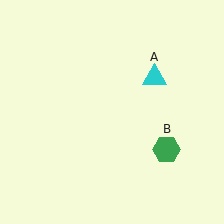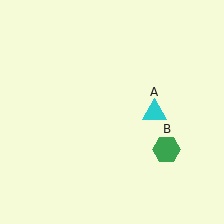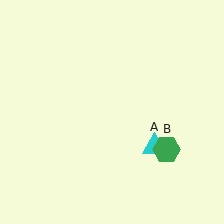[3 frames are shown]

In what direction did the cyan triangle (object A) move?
The cyan triangle (object A) moved down.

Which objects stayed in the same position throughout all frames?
Green hexagon (object B) remained stationary.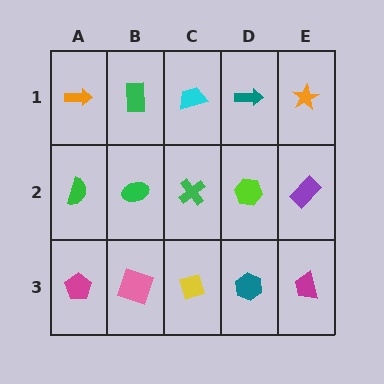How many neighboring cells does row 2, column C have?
4.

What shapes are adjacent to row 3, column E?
A purple rectangle (row 2, column E), a teal hexagon (row 3, column D).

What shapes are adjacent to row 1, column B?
A green ellipse (row 2, column B), an orange arrow (row 1, column A), a cyan trapezoid (row 1, column C).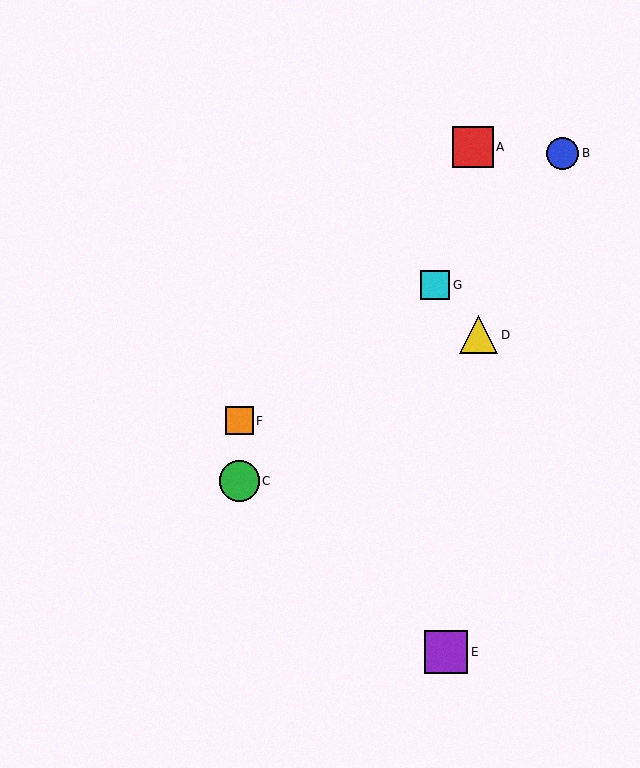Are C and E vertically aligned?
No, C is at x≈239 and E is at x≈446.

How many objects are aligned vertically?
2 objects (C, F) are aligned vertically.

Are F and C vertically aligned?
Yes, both are at x≈239.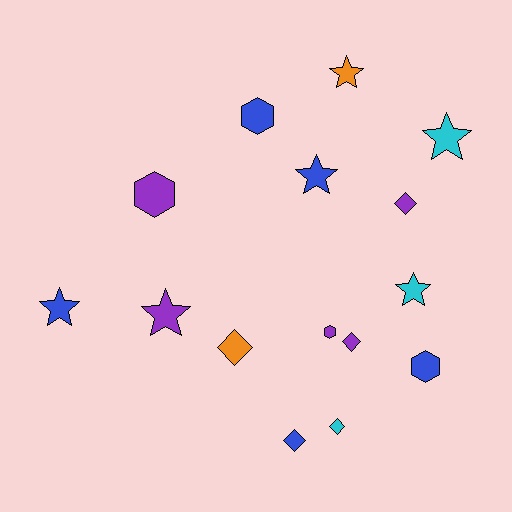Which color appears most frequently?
Purple, with 5 objects.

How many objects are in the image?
There are 15 objects.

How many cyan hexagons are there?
There are no cyan hexagons.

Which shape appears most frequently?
Star, with 6 objects.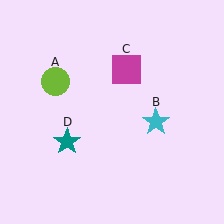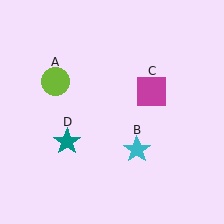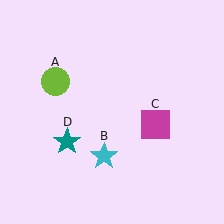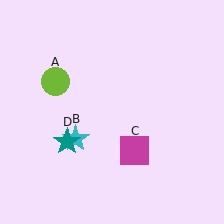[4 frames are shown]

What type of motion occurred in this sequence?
The cyan star (object B), magenta square (object C) rotated clockwise around the center of the scene.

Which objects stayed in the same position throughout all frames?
Lime circle (object A) and teal star (object D) remained stationary.